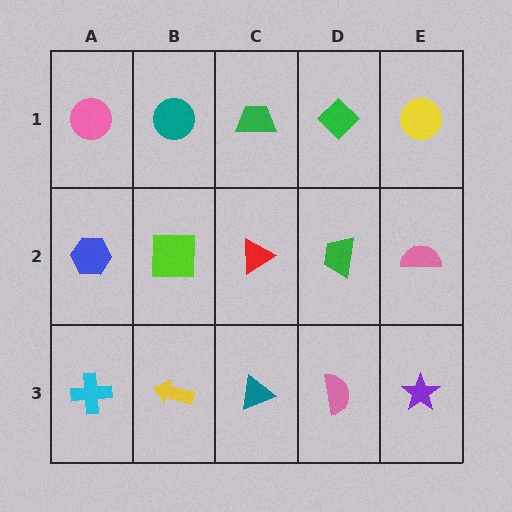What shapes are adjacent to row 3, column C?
A red triangle (row 2, column C), a yellow arrow (row 3, column B), a pink semicircle (row 3, column D).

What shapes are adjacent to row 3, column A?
A blue hexagon (row 2, column A), a yellow arrow (row 3, column B).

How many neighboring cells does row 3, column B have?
3.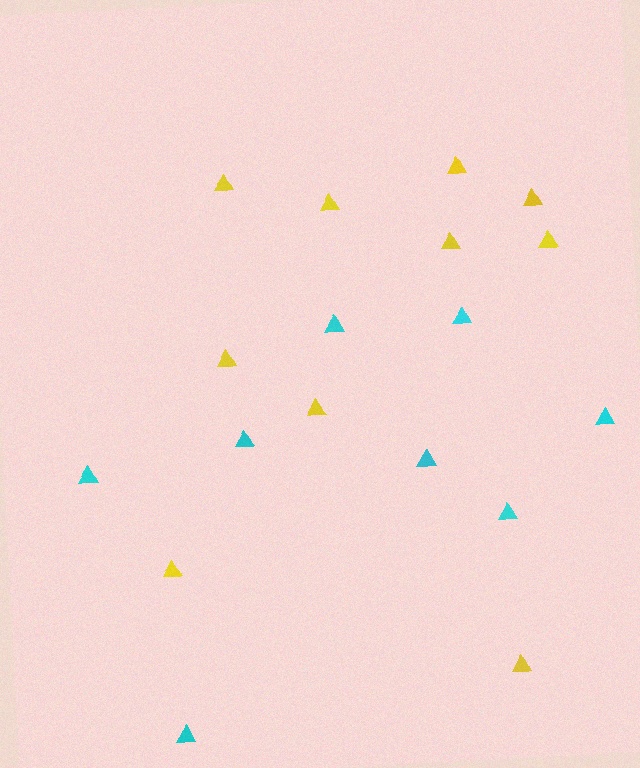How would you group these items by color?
There are 2 groups: one group of yellow triangles (10) and one group of cyan triangles (8).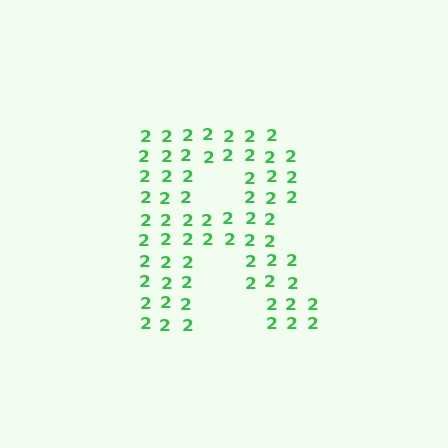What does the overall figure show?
The overall figure shows the letter R.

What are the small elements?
The small elements are digit 2's.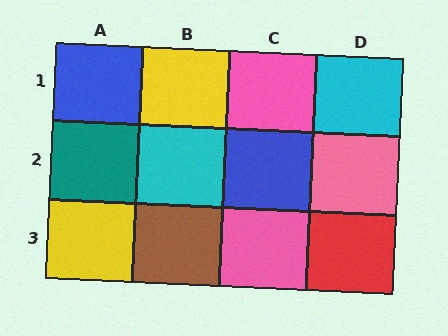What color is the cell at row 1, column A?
Blue.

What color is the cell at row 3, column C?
Pink.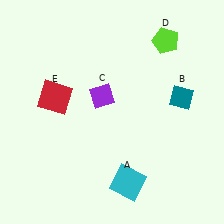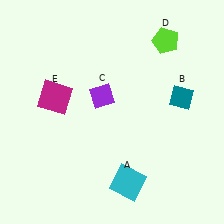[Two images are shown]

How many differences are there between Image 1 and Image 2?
There is 1 difference between the two images.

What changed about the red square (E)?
In Image 1, E is red. In Image 2, it changed to magenta.